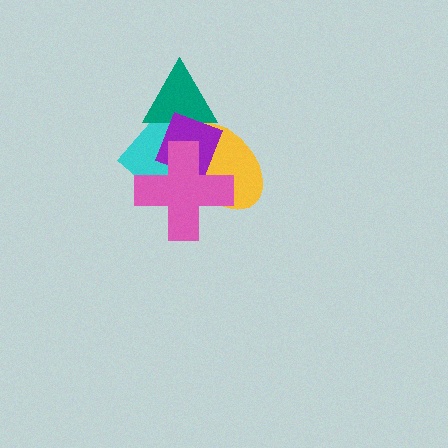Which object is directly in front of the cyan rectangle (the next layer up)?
The yellow ellipse is directly in front of the cyan rectangle.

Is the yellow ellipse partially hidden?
Yes, it is partially covered by another shape.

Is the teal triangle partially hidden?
Yes, it is partially covered by another shape.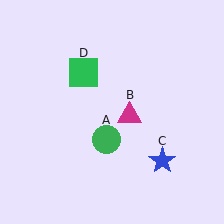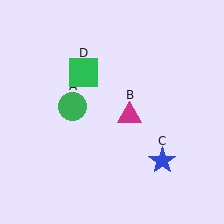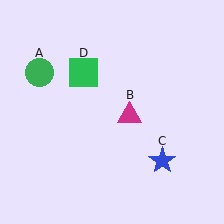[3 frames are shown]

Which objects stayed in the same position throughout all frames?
Magenta triangle (object B) and blue star (object C) and green square (object D) remained stationary.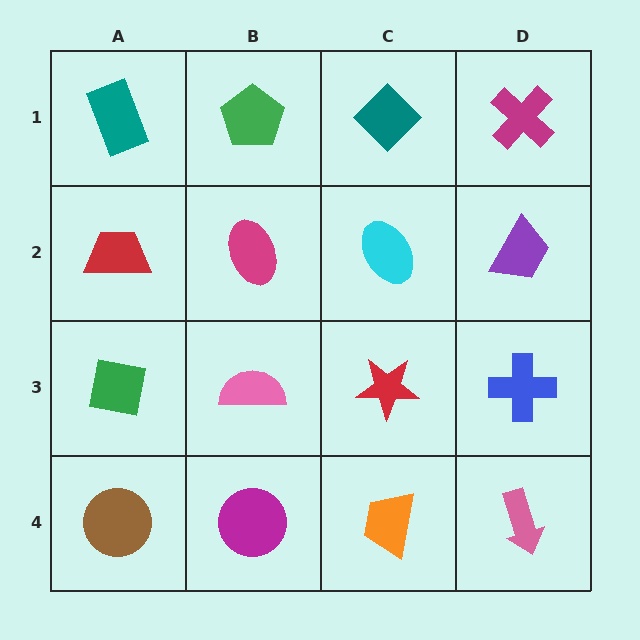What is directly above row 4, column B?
A pink semicircle.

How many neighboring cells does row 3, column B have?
4.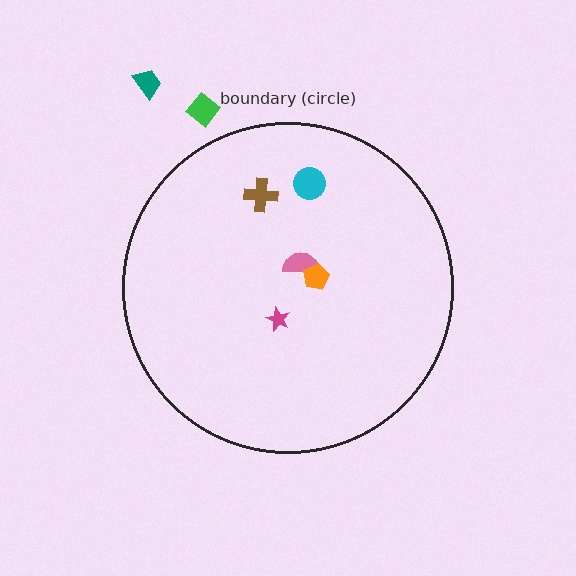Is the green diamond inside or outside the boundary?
Outside.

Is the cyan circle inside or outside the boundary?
Inside.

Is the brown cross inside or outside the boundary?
Inside.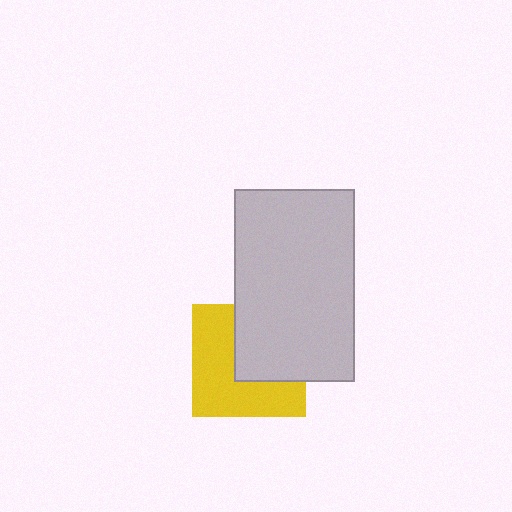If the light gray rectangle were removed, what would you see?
You would see the complete yellow square.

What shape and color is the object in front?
The object in front is a light gray rectangle.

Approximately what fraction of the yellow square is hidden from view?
Roughly 43% of the yellow square is hidden behind the light gray rectangle.